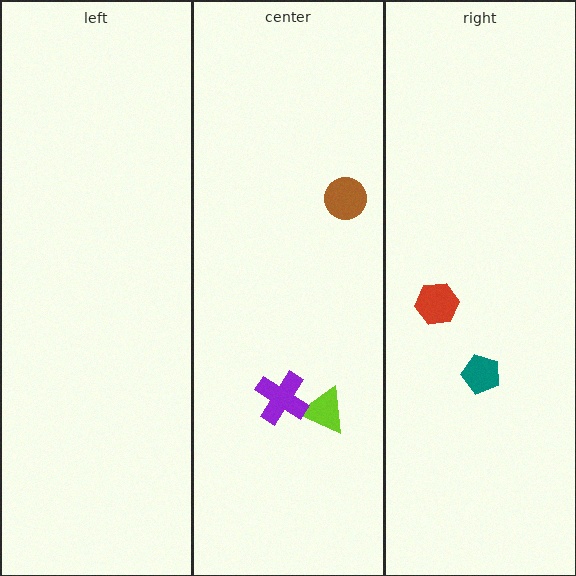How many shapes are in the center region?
3.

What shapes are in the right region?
The teal pentagon, the red hexagon.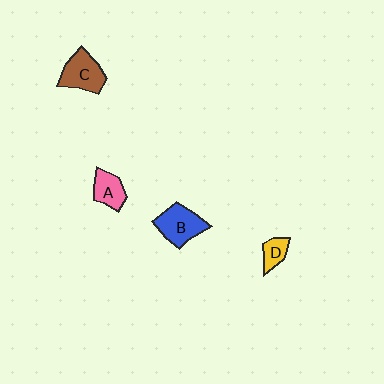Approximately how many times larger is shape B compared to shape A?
Approximately 1.5 times.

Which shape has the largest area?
Shape B (blue).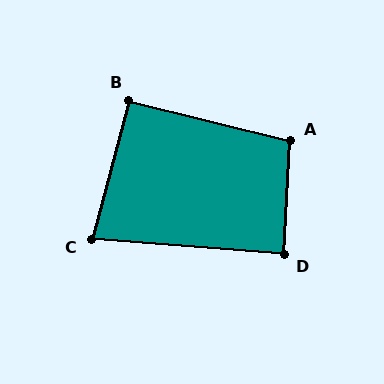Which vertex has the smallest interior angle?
C, at approximately 79 degrees.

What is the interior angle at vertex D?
Approximately 89 degrees (approximately right).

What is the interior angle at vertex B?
Approximately 91 degrees (approximately right).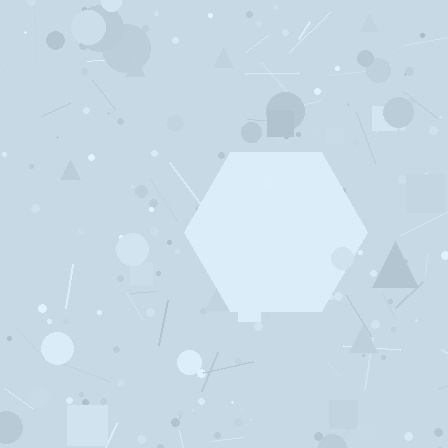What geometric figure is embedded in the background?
A hexagon is embedded in the background.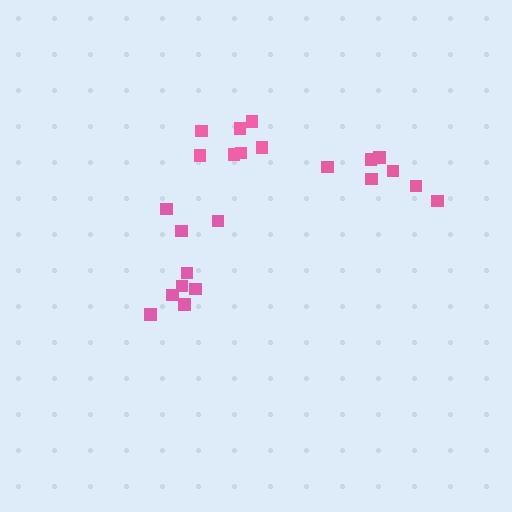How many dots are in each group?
Group 1: 7 dots, Group 2: 9 dots, Group 3: 7 dots (23 total).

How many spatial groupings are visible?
There are 3 spatial groupings.